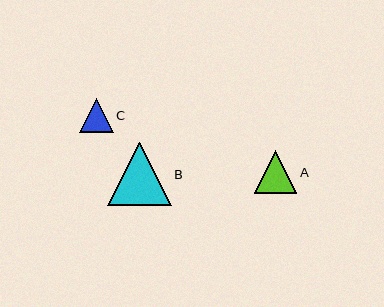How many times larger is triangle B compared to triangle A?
Triangle B is approximately 1.5 times the size of triangle A.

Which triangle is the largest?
Triangle B is the largest with a size of approximately 64 pixels.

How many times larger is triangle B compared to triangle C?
Triangle B is approximately 1.9 times the size of triangle C.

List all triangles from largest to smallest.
From largest to smallest: B, A, C.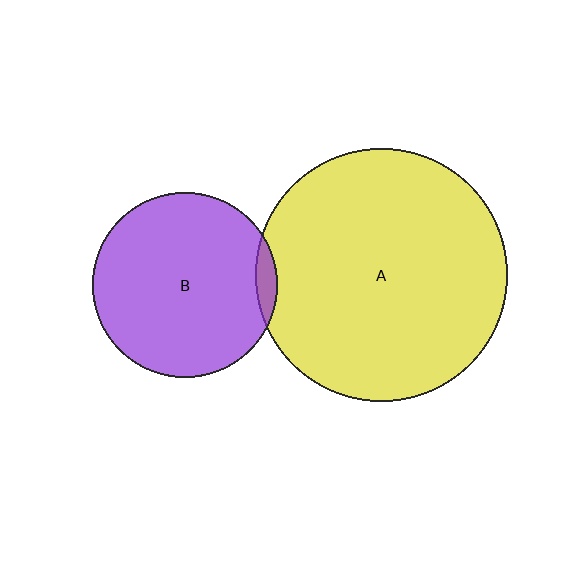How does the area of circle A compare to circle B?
Approximately 1.9 times.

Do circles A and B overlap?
Yes.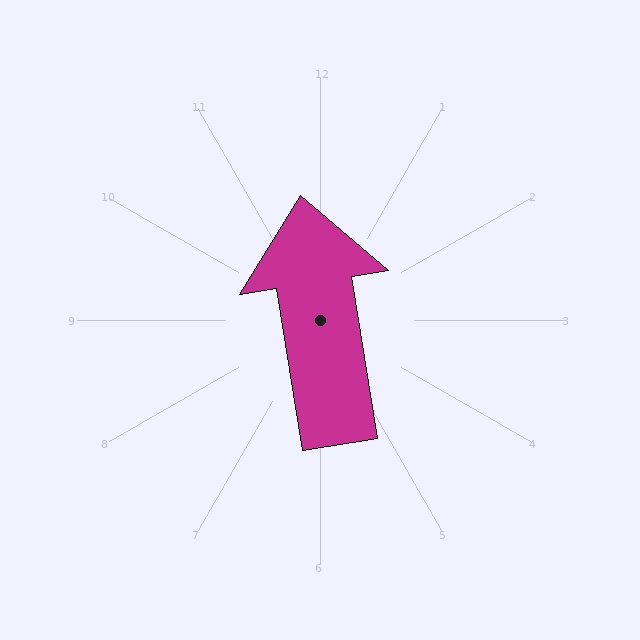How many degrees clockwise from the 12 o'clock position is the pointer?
Approximately 351 degrees.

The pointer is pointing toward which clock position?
Roughly 12 o'clock.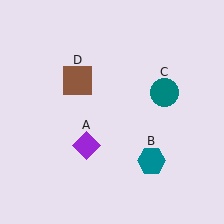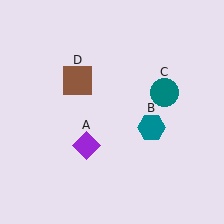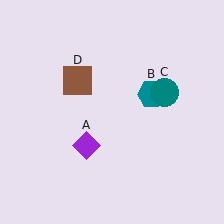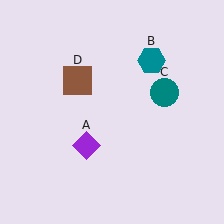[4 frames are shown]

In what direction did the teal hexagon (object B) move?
The teal hexagon (object B) moved up.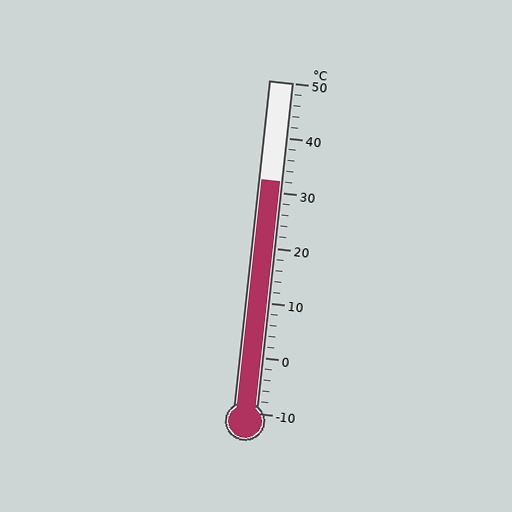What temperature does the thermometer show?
The thermometer shows approximately 32°C.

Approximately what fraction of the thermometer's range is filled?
The thermometer is filled to approximately 70% of its range.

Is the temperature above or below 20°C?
The temperature is above 20°C.